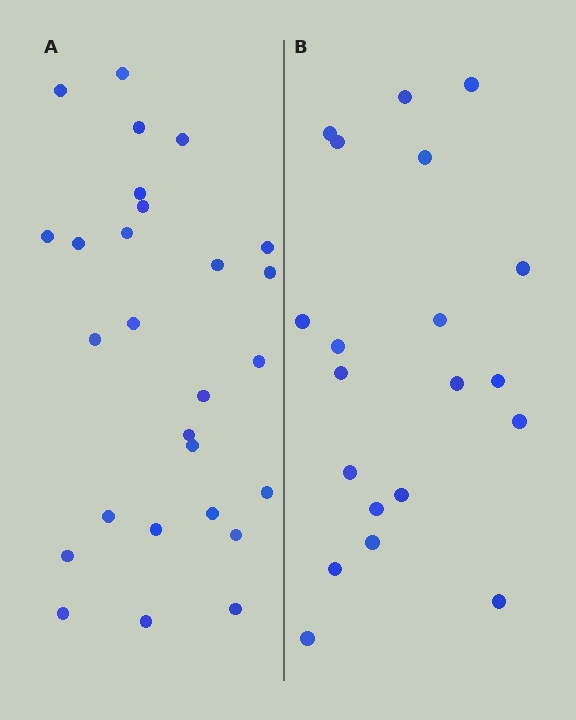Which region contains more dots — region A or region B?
Region A (the left region) has more dots.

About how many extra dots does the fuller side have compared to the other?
Region A has roughly 8 or so more dots than region B.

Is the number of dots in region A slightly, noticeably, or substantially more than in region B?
Region A has noticeably more, but not dramatically so. The ratio is roughly 1.4 to 1.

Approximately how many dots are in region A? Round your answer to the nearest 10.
About 30 dots. (The exact count is 27, which rounds to 30.)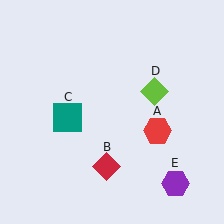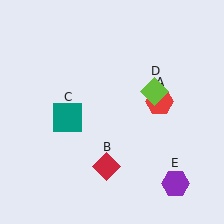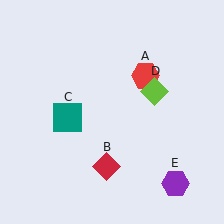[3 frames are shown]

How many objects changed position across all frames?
1 object changed position: red hexagon (object A).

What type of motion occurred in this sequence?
The red hexagon (object A) rotated counterclockwise around the center of the scene.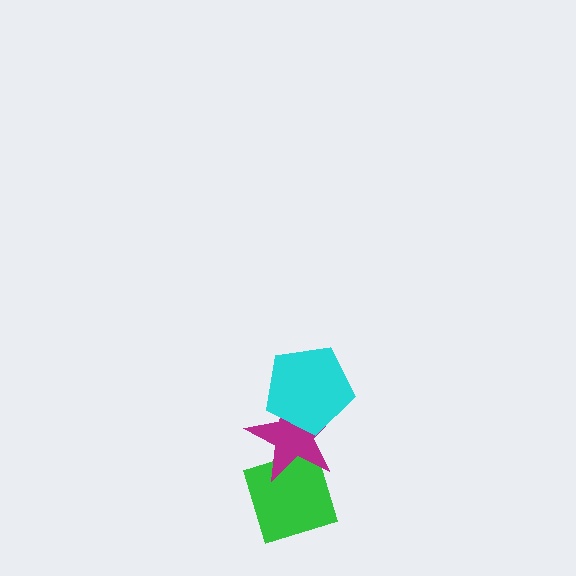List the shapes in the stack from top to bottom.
From top to bottom: the cyan pentagon, the magenta star, the green diamond.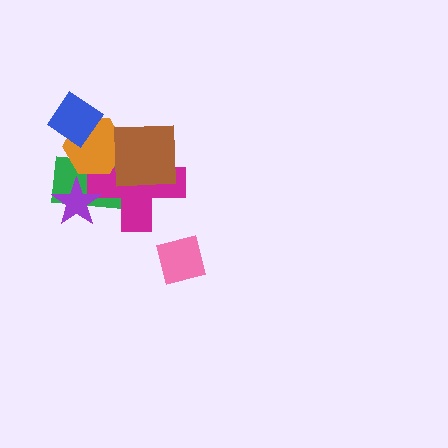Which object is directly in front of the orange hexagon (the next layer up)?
The blue diamond is directly in front of the orange hexagon.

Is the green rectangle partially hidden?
Yes, it is partially covered by another shape.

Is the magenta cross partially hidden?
Yes, it is partially covered by another shape.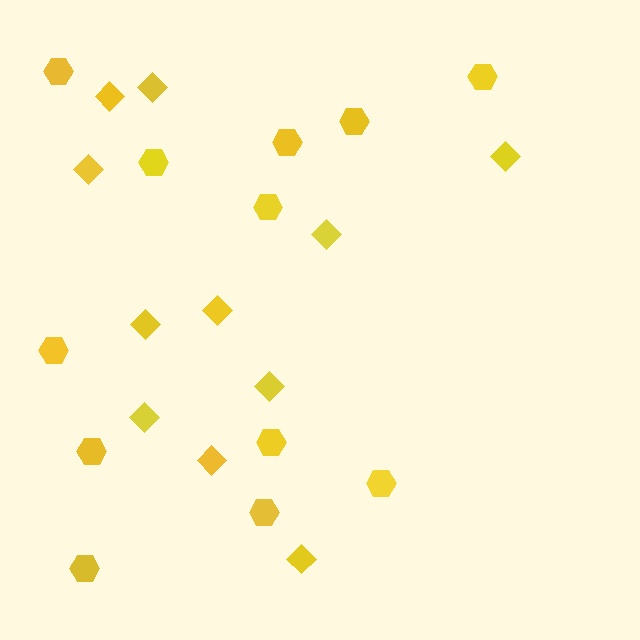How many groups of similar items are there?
There are 2 groups: one group of diamonds (11) and one group of hexagons (12).